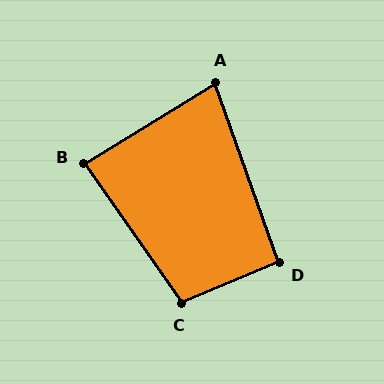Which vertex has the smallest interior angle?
A, at approximately 78 degrees.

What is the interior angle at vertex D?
Approximately 93 degrees (approximately right).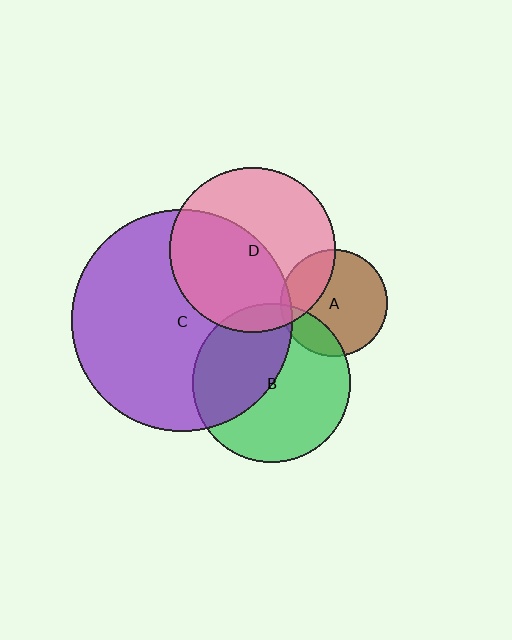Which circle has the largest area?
Circle C (purple).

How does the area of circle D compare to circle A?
Approximately 2.4 times.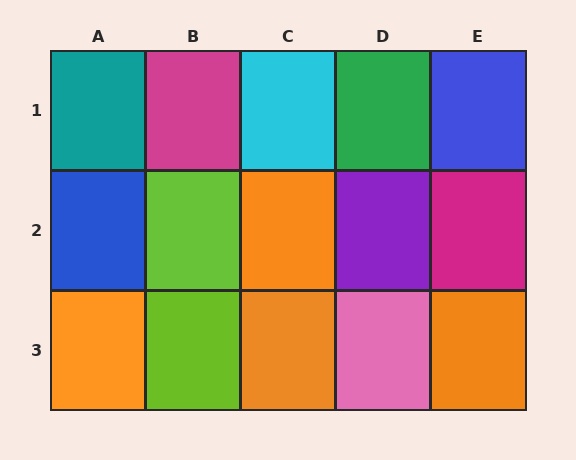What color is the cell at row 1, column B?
Magenta.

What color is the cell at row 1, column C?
Cyan.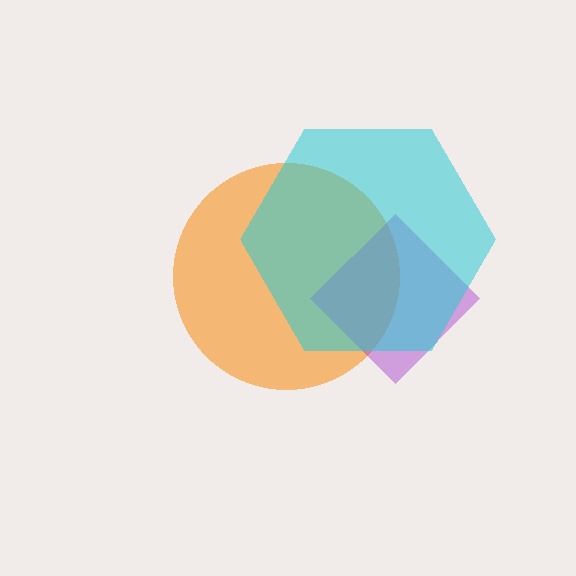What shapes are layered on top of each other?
The layered shapes are: an orange circle, a purple diamond, a cyan hexagon.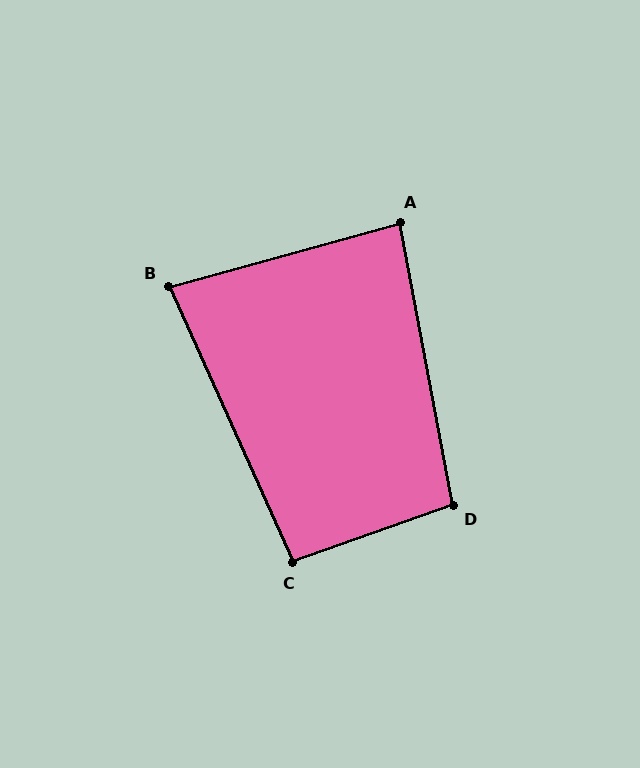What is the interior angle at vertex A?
Approximately 85 degrees (approximately right).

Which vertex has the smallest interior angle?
B, at approximately 81 degrees.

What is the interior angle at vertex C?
Approximately 95 degrees (approximately right).